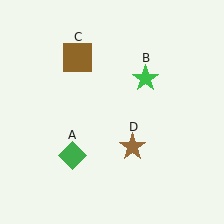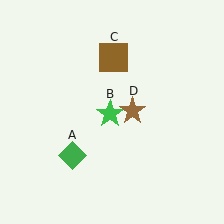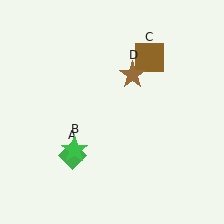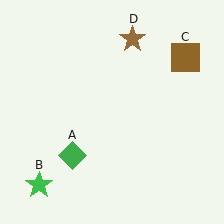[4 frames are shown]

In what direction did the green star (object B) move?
The green star (object B) moved down and to the left.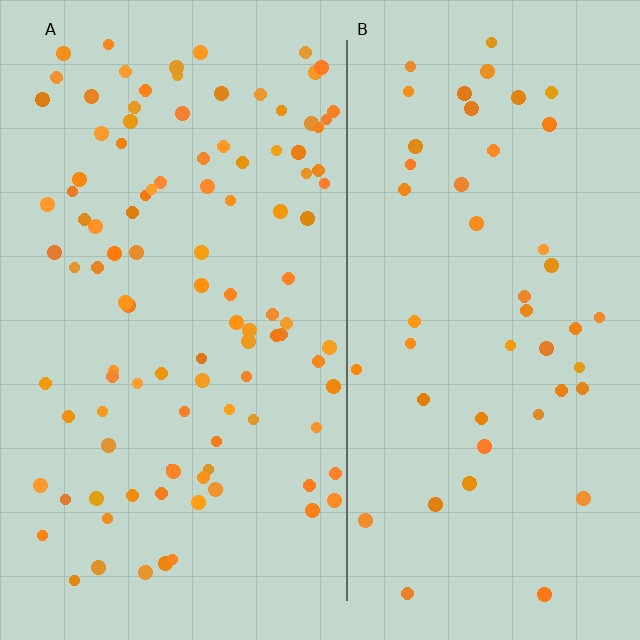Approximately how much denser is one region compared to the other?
Approximately 2.2× — region A over region B.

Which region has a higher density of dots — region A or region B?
A (the left).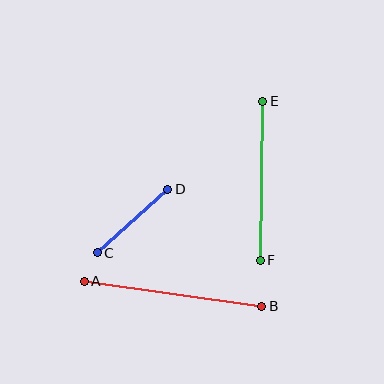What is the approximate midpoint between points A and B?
The midpoint is at approximately (173, 294) pixels.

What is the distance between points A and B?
The distance is approximately 179 pixels.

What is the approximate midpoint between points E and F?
The midpoint is at approximately (261, 181) pixels.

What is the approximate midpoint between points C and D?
The midpoint is at approximately (133, 221) pixels.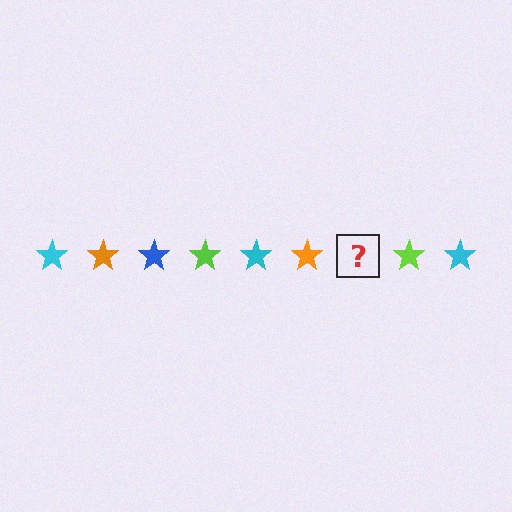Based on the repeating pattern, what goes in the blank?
The blank should be a blue star.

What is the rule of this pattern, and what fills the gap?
The rule is that the pattern cycles through cyan, orange, blue, lime stars. The gap should be filled with a blue star.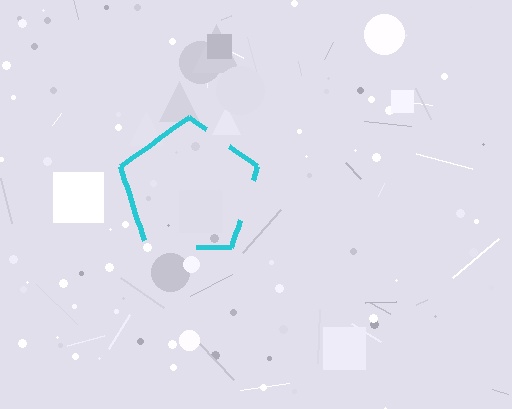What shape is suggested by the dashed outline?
The dashed outline suggests a pentagon.